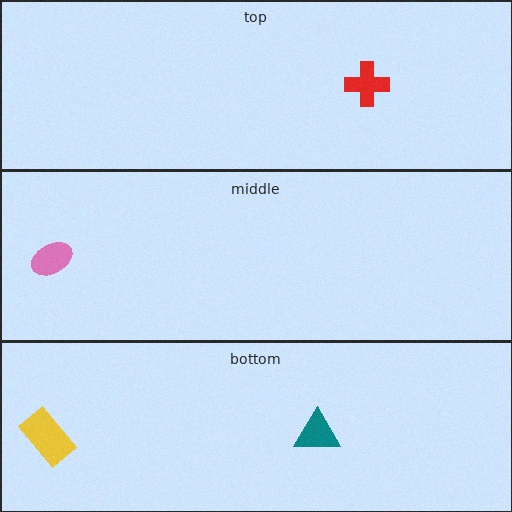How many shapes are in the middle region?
1.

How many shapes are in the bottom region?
2.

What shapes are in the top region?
The red cross.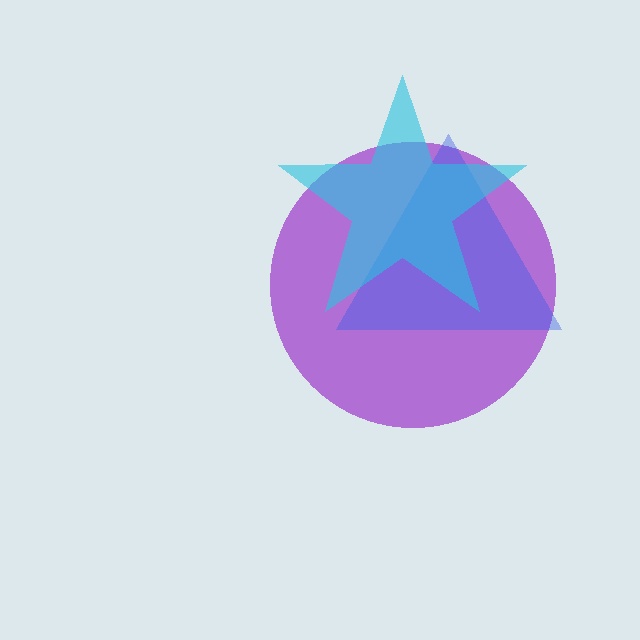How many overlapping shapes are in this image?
There are 3 overlapping shapes in the image.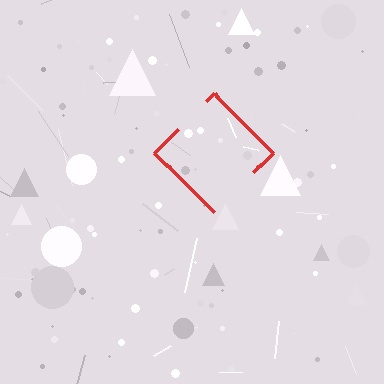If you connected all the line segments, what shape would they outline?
They would outline a diamond.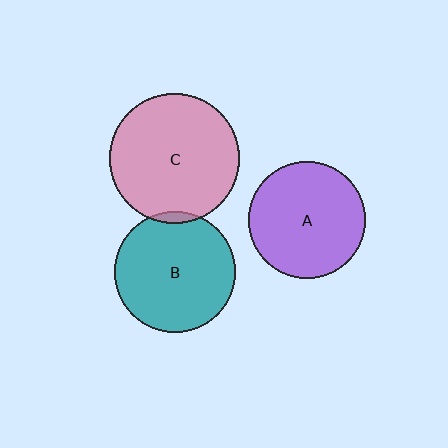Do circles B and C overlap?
Yes.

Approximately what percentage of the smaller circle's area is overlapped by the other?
Approximately 5%.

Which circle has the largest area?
Circle C (pink).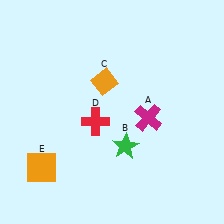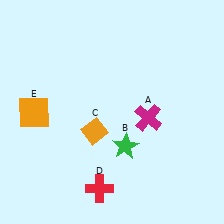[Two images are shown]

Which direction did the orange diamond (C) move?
The orange diamond (C) moved down.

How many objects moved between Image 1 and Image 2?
3 objects moved between the two images.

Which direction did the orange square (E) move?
The orange square (E) moved up.